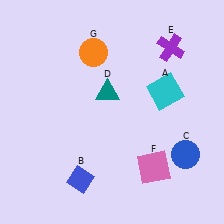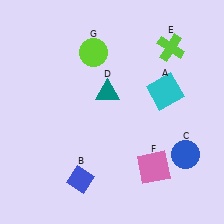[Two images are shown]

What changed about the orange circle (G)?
In Image 1, G is orange. In Image 2, it changed to lime.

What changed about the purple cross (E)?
In Image 1, E is purple. In Image 2, it changed to lime.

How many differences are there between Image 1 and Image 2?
There are 2 differences between the two images.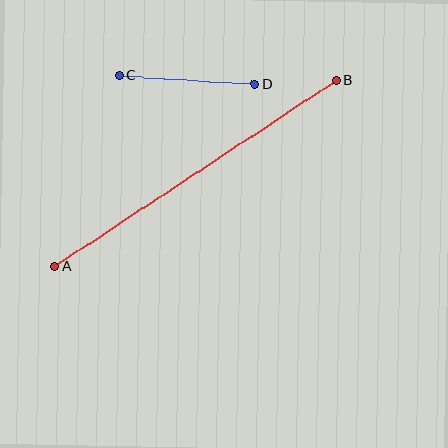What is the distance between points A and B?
The distance is approximately 337 pixels.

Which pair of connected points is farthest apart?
Points A and B are farthest apart.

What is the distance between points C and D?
The distance is approximately 135 pixels.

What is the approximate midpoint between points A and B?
The midpoint is at approximately (196, 173) pixels.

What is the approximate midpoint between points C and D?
The midpoint is at approximately (187, 80) pixels.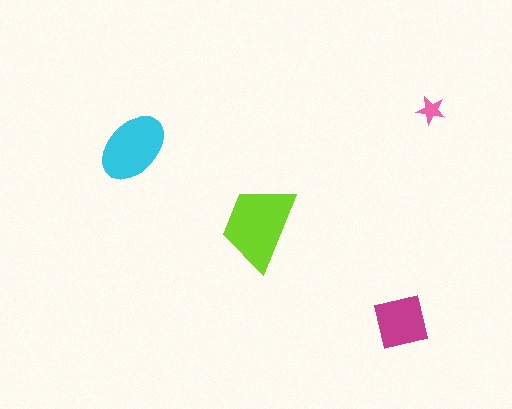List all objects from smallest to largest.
The pink star, the magenta square, the cyan ellipse, the lime trapezoid.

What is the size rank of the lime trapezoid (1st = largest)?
1st.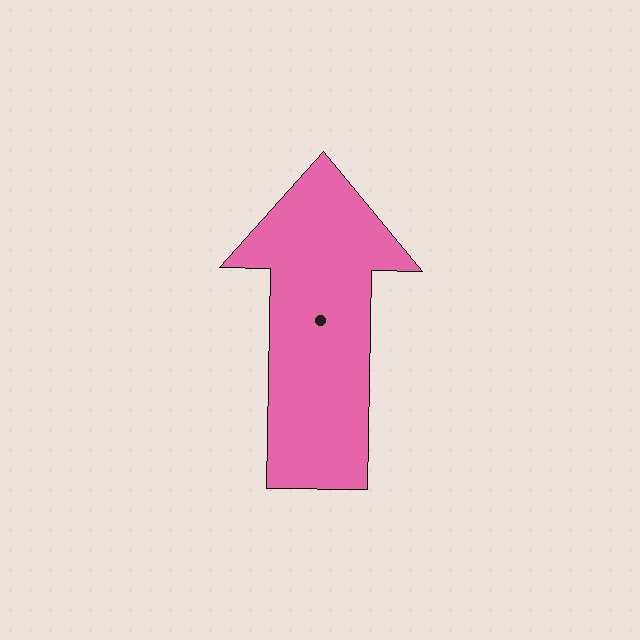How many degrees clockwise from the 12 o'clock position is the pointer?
Approximately 1 degrees.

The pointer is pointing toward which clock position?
Roughly 12 o'clock.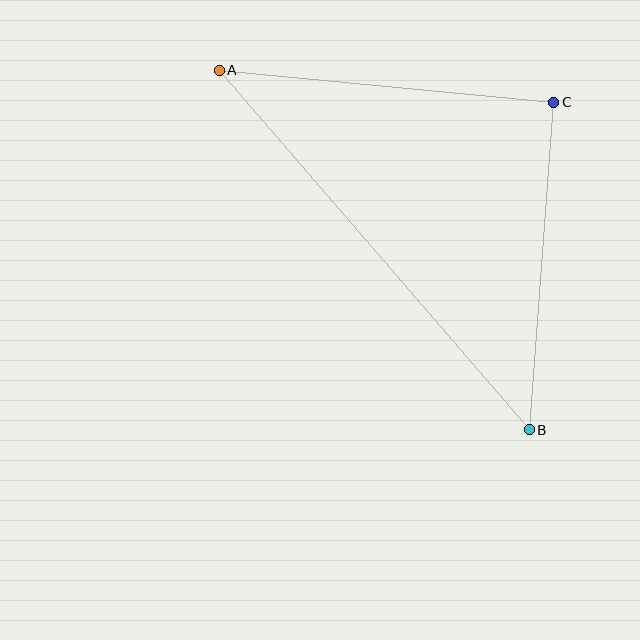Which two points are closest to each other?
Points B and C are closest to each other.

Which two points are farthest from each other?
Points A and B are farthest from each other.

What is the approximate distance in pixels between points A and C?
The distance between A and C is approximately 336 pixels.